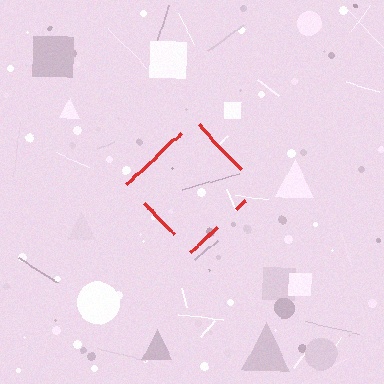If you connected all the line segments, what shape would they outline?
They would outline a diamond.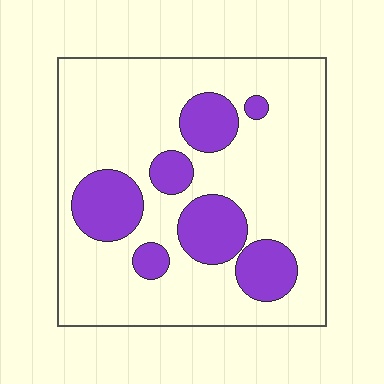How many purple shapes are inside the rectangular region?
7.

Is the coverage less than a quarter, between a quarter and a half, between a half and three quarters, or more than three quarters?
Less than a quarter.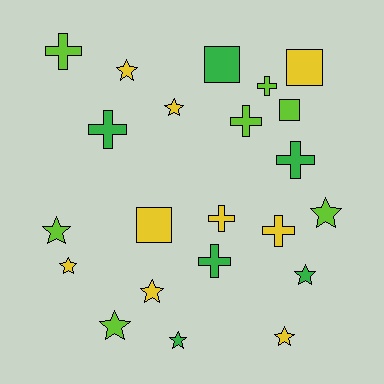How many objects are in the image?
There are 22 objects.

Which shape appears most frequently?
Star, with 10 objects.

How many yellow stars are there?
There are 5 yellow stars.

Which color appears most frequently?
Yellow, with 9 objects.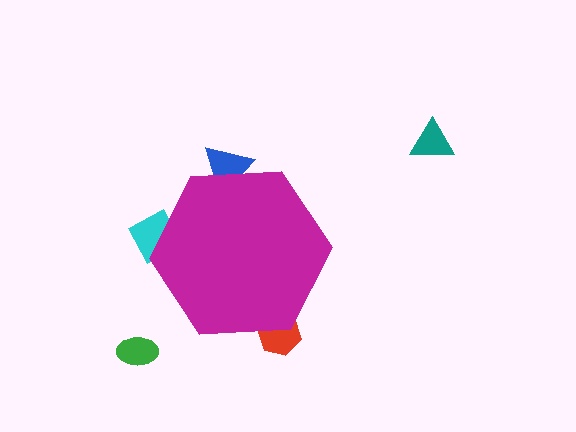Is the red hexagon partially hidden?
Yes, the red hexagon is partially hidden behind the magenta hexagon.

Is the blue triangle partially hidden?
Yes, the blue triangle is partially hidden behind the magenta hexagon.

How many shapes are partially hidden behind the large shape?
3 shapes are partially hidden.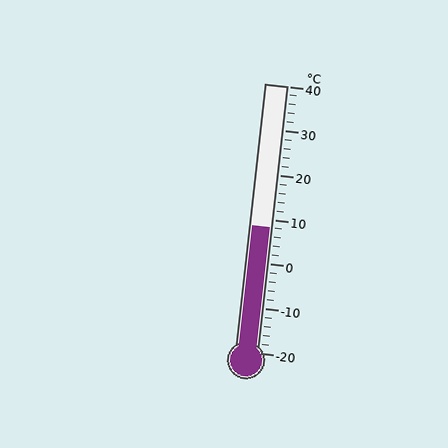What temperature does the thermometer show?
The thermometer shows approximately 8°C.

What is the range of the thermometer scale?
The thermometer scale ranges from -20°C to 40°C.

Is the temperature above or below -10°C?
The temperature is above -10°C.